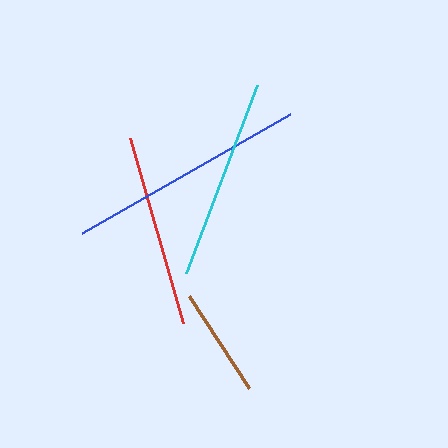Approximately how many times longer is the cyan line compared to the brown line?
The cyan line is approximately 1.8 times the length of the brown line.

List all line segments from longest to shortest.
From longest to shortest: blue, cyan, red, brown.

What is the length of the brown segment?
The brown segment is approximately 110 pixels long.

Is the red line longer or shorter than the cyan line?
The cyan line is longer than the red line.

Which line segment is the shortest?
The brown line is the shortest at approximately 110 pixels.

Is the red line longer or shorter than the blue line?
The blue line is longer than the red line.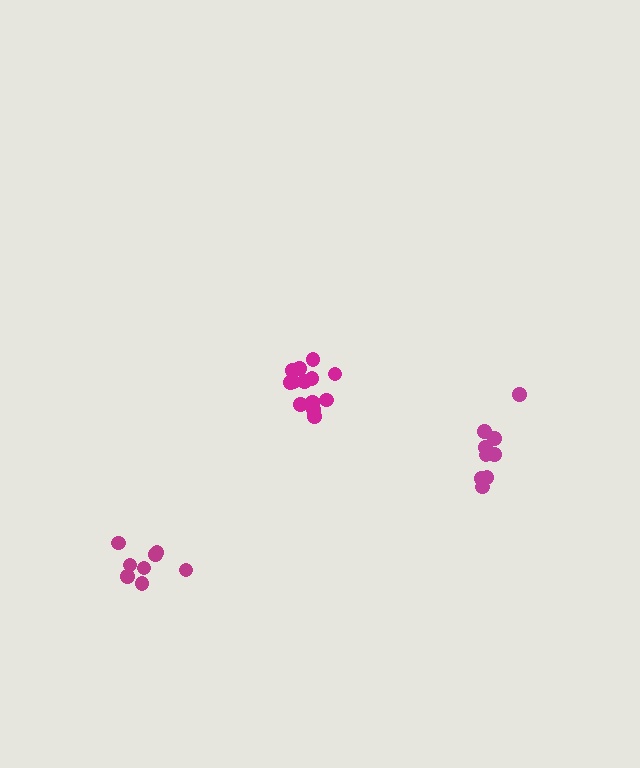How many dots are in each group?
Group 1: 9 dots, Group 2: 8 dots, Group 3: 13 dots (30 total).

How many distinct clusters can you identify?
There are 3 distinct clusters.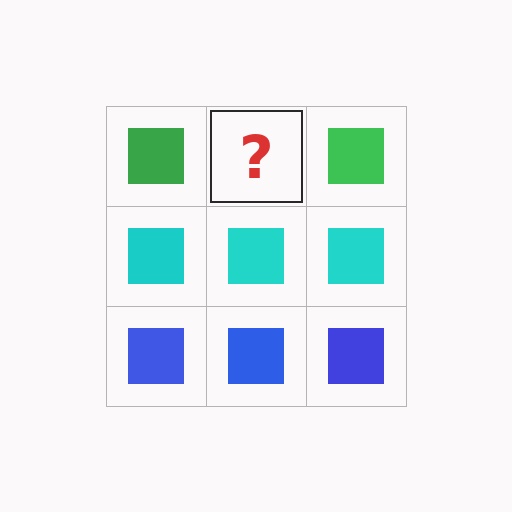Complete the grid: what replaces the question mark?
The question mark should be replaced with a green square.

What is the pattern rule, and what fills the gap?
The rule is that each row has a consistent color. The gap should be filled with a green square.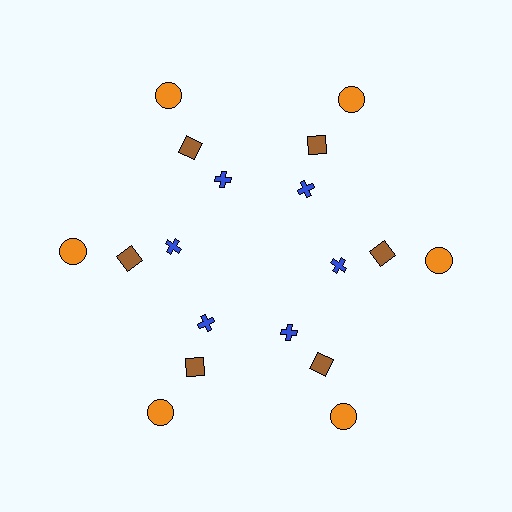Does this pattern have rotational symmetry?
Yes, this pattern has 6-fold rotational symmetry. It looks the same after rotating 60 degrees around the center.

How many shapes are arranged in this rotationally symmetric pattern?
There are 18 shapes, arranged in 6 groups of 3.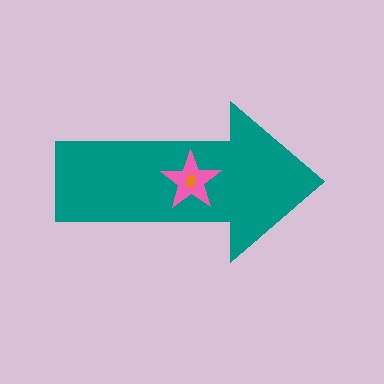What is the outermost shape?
The teal arrow.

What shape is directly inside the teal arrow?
The pink star.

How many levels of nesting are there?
3.